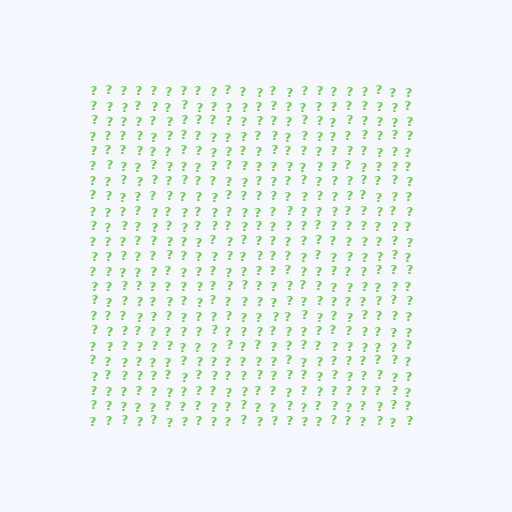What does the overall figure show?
The overall figure shows a square.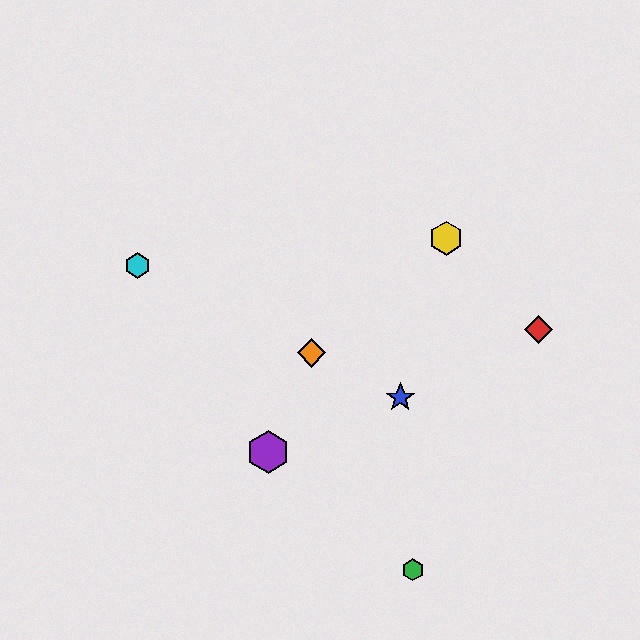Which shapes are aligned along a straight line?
The blue star, the orange diamond, the cyan hexagon are aligned along a straight line.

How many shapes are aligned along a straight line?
3 shapes (the blue star, the orange diamond, the cyan hexagon) are aligned along a straight line.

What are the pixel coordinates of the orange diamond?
The orange diamond is at (312, 353).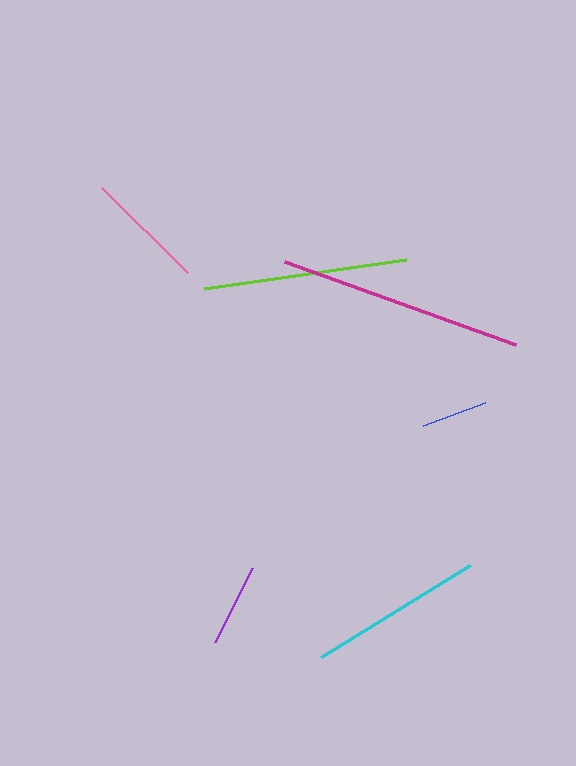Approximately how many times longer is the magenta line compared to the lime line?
The magenta line is approximately 1.2 times the length of the lime line.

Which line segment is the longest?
The magenta line is the longest at approximately 246 pixels.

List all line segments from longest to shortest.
From longest to shortest: magenta, lime, cyan, pink, purple, blue.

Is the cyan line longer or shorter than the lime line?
The lime line is longer than the cyan line.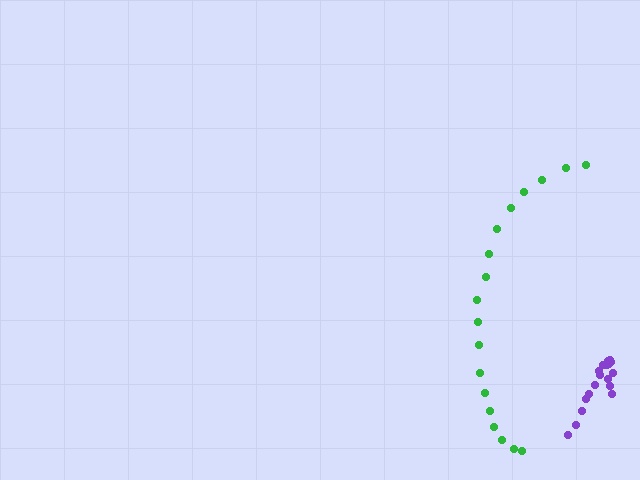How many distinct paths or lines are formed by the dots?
There are 2 distinct paths.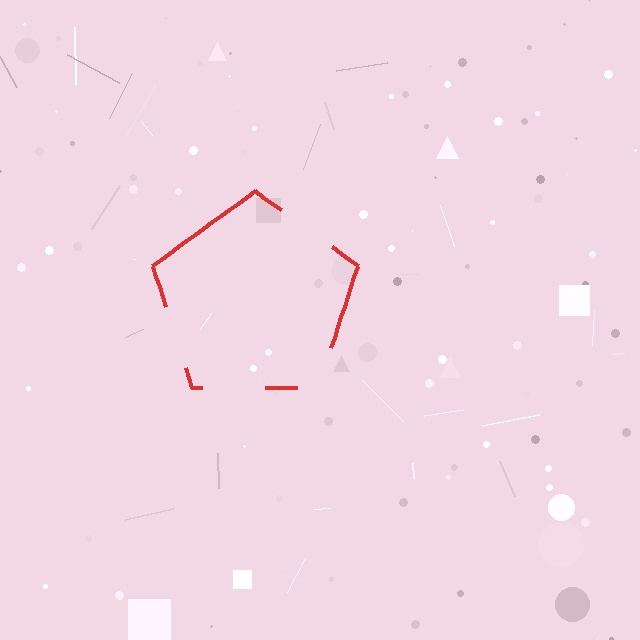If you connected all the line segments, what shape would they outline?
They would outline a pentagon.